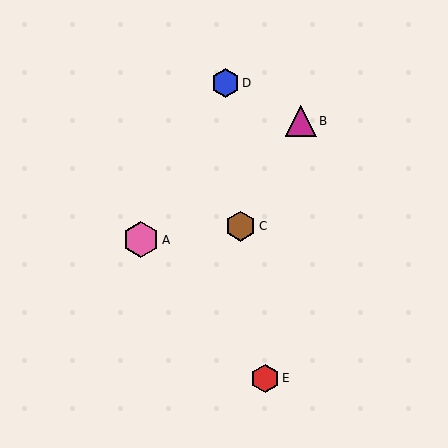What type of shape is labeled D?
Shape D is a blue hexagon.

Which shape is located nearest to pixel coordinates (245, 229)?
The brown hexagon (labeled C) at (241, 226) is nearest to that location.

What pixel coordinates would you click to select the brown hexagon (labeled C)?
Click at (241, 226) to select the brown hexagon C.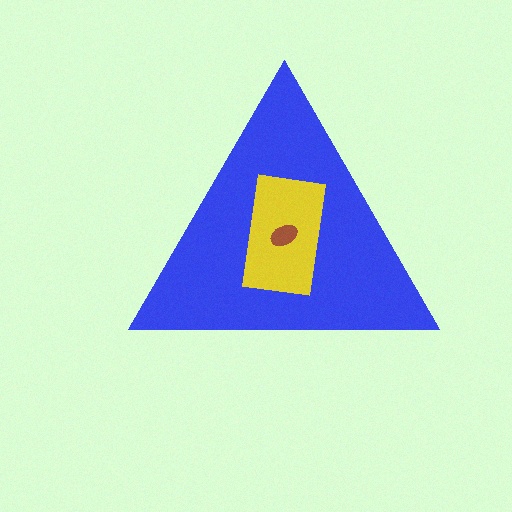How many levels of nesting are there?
3.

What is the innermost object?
The brown ellipse.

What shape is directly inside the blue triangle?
The yellow rectangle.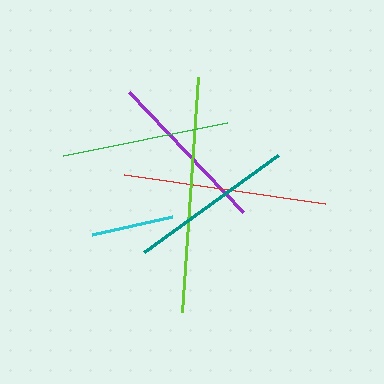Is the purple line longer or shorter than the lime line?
The lime line is longer than the purple line.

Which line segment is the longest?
The lime line is the longest at approximately 236 pixels.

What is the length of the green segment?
The green segment is approximately 167 pixels long.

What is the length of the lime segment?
The lime segment is approximately 236 pixels long.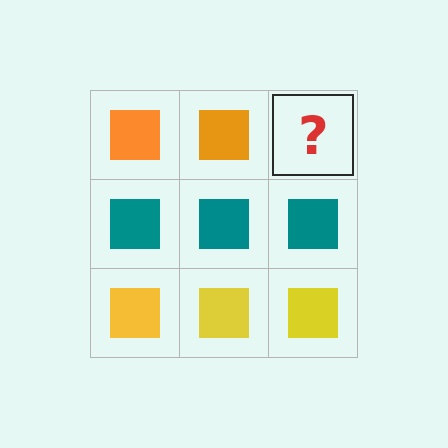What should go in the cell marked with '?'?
The missing cell should contain an orange square.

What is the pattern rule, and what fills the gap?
The rule is that each row has a consistent color. The gap should be filled with an orange square.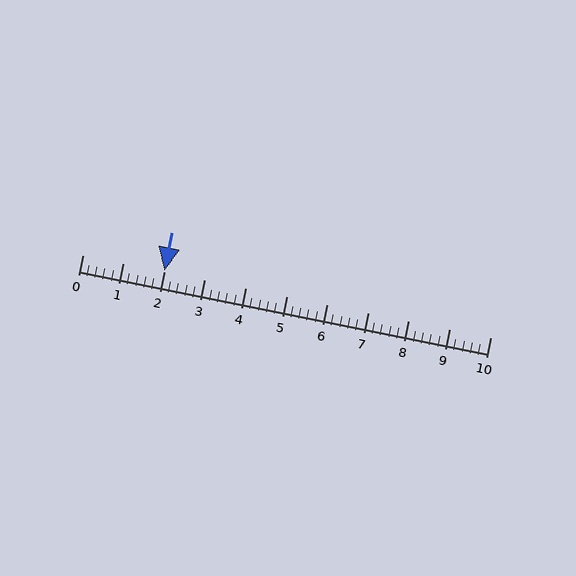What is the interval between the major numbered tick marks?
The major tick marks are spaced 1 units apart.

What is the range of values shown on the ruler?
The ruler shows values from 0 to 10.